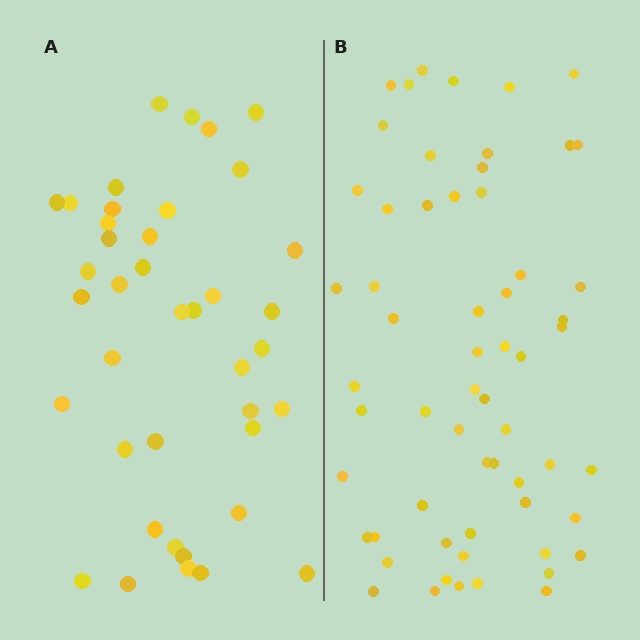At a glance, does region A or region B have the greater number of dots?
Region B (the right region) has more dots.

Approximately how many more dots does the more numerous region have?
Region B has approximately 20 more dots than region A.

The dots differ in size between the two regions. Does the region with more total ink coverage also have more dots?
No. Region A has more total ink coverage because its dots are larger, but region B actually contains more individual dots. Total area can be misleading — the number of items is what matters here.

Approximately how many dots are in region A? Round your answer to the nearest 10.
About 40 dots.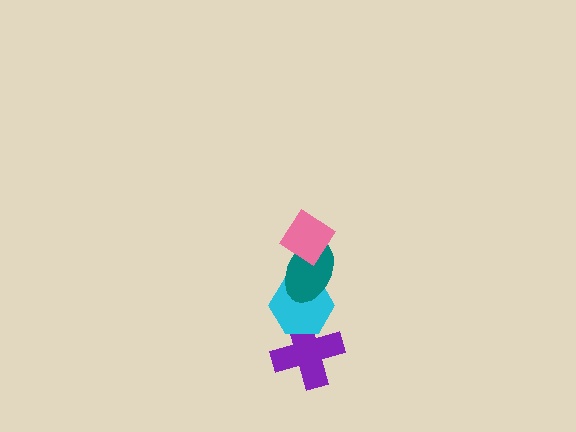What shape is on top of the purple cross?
The cyan hexagon is on top of the purple cross.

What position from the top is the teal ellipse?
The teal ellipse is 2nd from the top.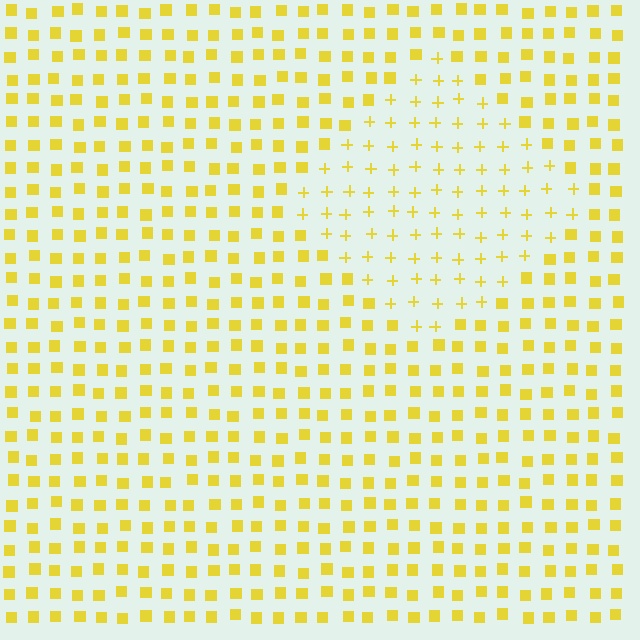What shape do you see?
I see a diamond.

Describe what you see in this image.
The image is filled with small yellow elements arranged in a uniform grid. A diamond-shaped region contains plus signs, while the surrounding area contains squares. The boundary is defined purely by the change in element shape.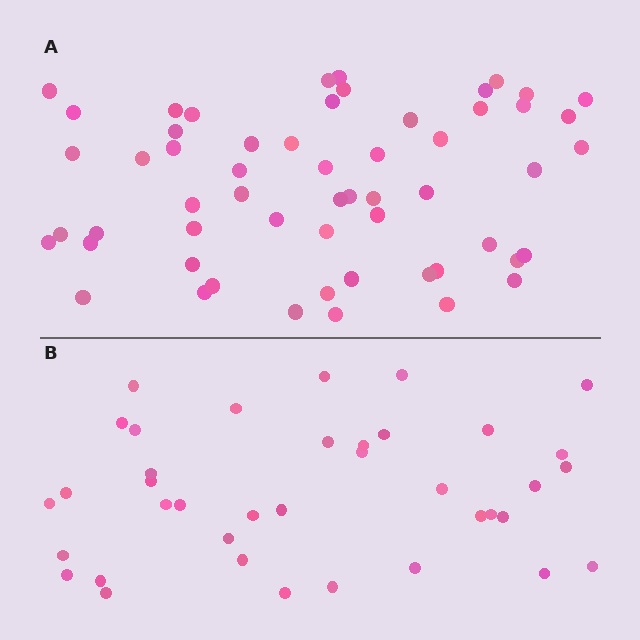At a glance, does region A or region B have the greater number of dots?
Region A (the top region) has more dots.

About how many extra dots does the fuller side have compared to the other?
Region A has approximately 20 more dots than region B.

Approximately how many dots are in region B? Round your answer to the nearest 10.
About 40 dots. (The exact count is 38, which rounds to 40.)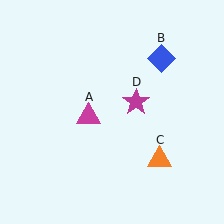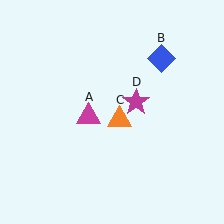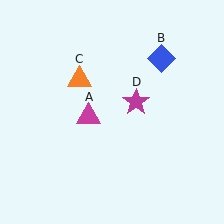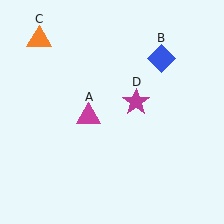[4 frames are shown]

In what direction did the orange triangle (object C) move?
The orange triangle (object C) moved up and to the left.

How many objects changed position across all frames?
1 object changed position: orange triangle (object C).